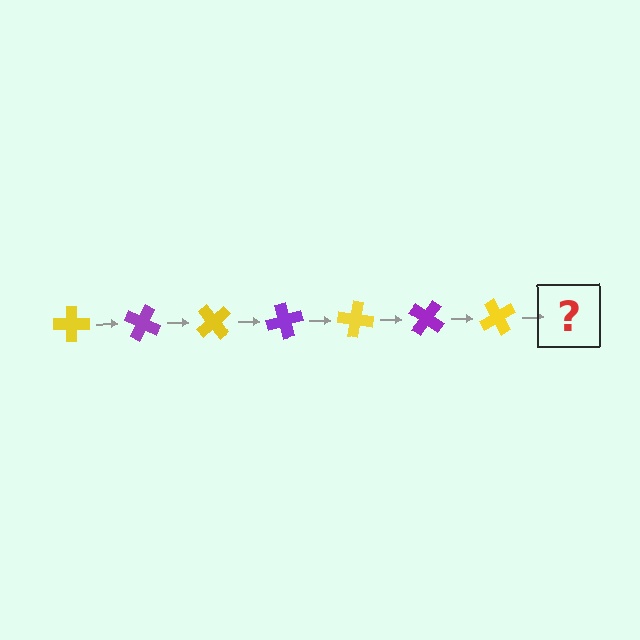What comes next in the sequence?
The next element should be a purple cross, rotated 175 degrees from the start.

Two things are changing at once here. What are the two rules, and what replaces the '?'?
The two rules are that it rotates 25 degrees each step and the color cycles through yellow and purple. The '?' should be a purple cross, rotated 175 degrees from the start.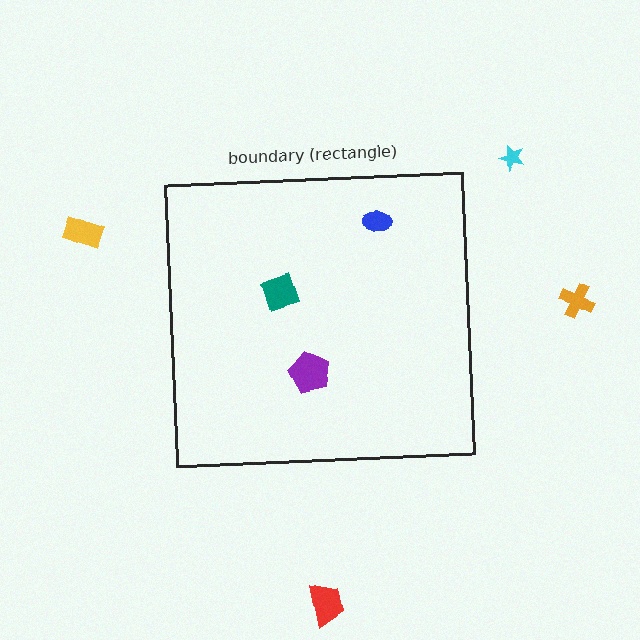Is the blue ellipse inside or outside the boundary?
Inside.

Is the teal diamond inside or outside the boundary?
Inside.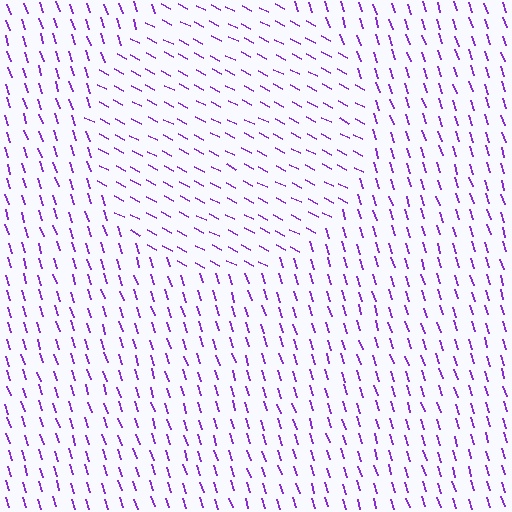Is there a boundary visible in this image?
Yes, there is a texture boundary formed by a change in line orientation.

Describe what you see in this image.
The image is filled with small purple line segments. A circle region in the image has lines oriented differently from the surrounding lines, creating a visible texture boundary.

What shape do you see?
I see a circle.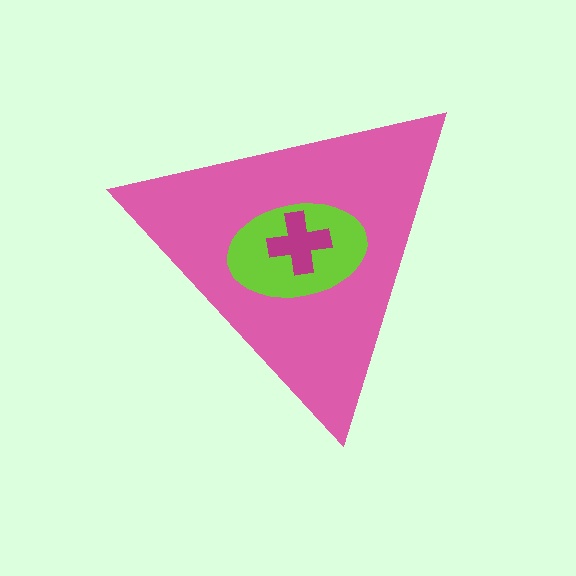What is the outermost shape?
The pink triangle.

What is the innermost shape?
The magenta cross.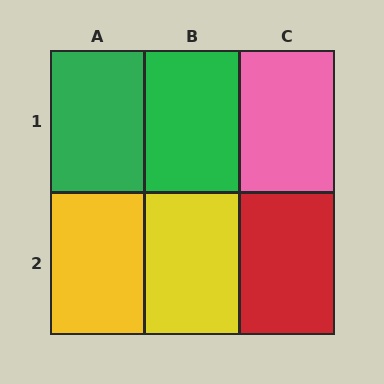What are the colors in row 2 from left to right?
Yellow, yellow, red.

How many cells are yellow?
2 cells are yellow.